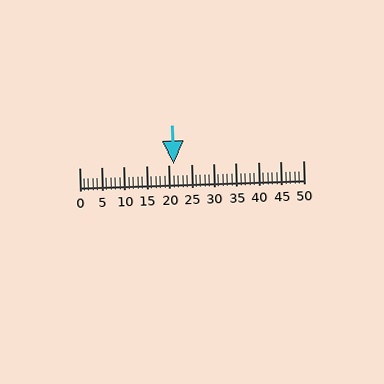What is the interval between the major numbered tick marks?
The major tick marks are spaced 5 units apart.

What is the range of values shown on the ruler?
The ruler shows values from 0 to 50.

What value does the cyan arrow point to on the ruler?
The cyan arrow points to approximately 21.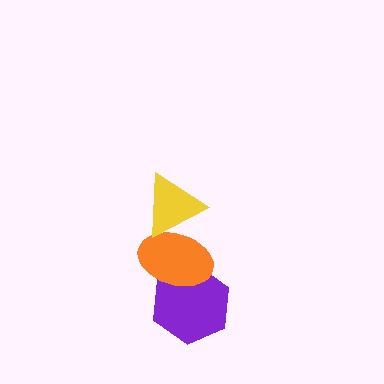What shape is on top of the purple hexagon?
The orange ellipse is on top of the purple hexagon.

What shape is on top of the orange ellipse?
The yellow triangle is on top of the orange ellipse.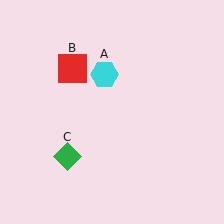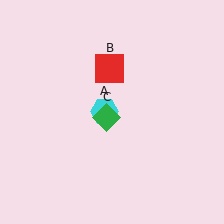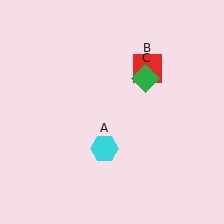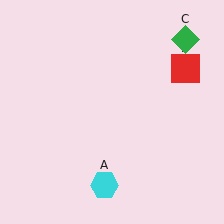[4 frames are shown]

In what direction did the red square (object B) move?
The red square (object B) moved right.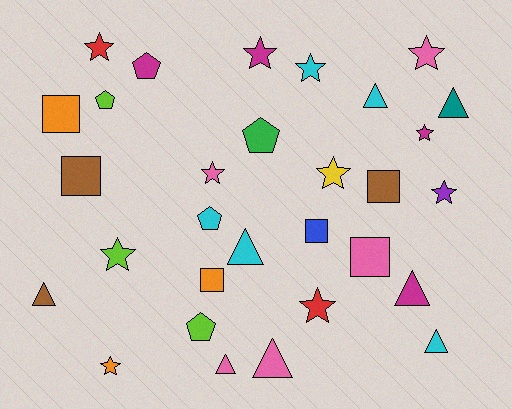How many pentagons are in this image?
There are 5 pentagons.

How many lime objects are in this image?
There are 3 lime objects.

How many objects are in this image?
There are 30 objects.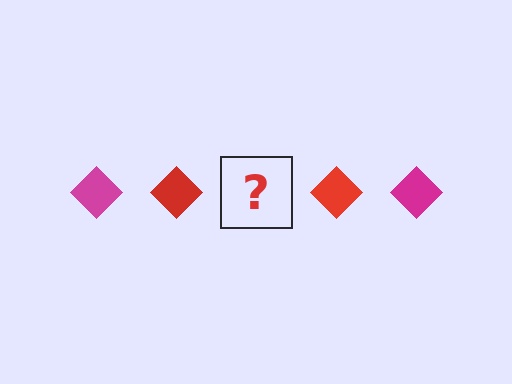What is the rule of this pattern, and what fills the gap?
The rule is that the pattern cycles through magenta, red diamonds. The gap should be filled with a magenta diamond.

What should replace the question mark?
The question mark should be replaced with a magenta diamond.